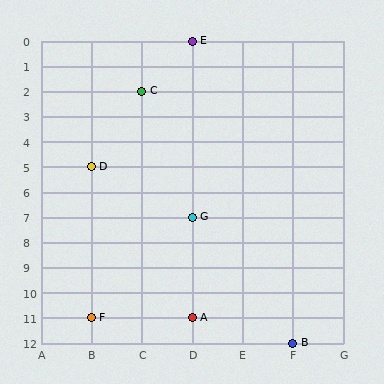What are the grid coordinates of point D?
Point D is at grid coordinates (B, 5).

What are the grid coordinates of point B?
Point B is at grid coordinates (F, 12).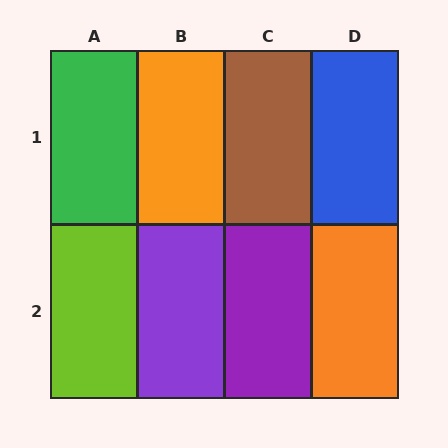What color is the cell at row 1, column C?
Brown.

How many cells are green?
1 cell is green.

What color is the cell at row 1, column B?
Orange.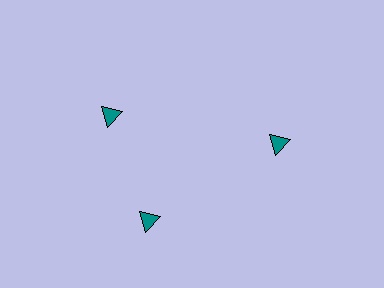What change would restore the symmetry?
The symmetry would be restored by rotating it back into even spacing with its neighbors so that all 3 triangles sit at equal angles and equal distance from the center.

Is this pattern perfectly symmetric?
No. The 3 teal triangles are arranged in a ring, but one element near the 11 o'clock position is rotated out of alignment along the ring, breaking the 3-fold rotational symmetry.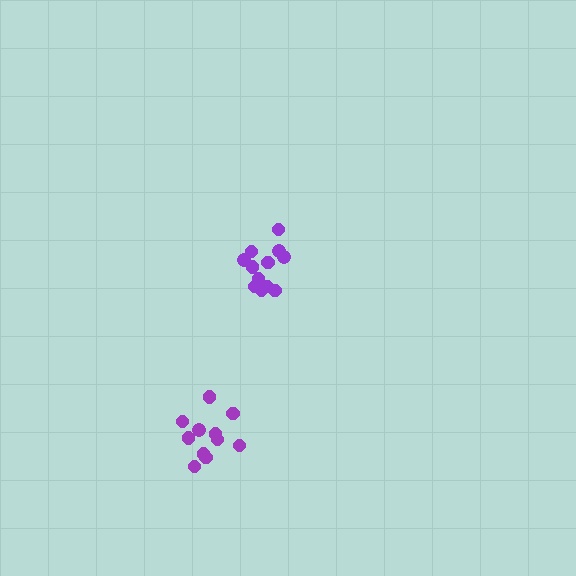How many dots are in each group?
Group 1: 12 dots, Group 2: 11 dots (23 total).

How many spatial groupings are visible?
There are 2 spatial groupings.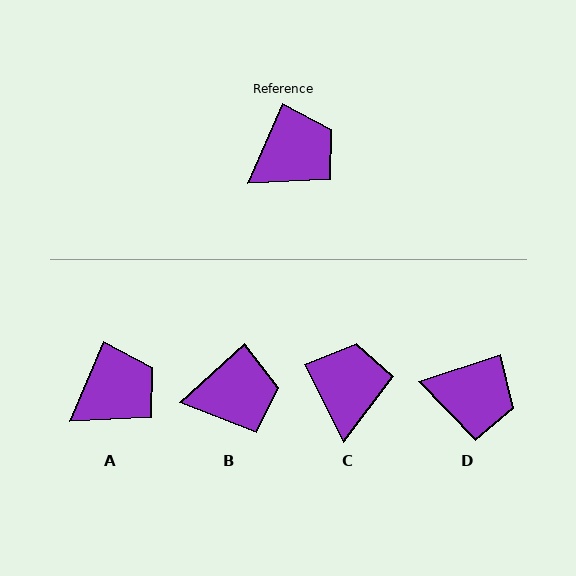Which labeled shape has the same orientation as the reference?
A.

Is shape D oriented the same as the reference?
No, it is off by about 49 degrees.